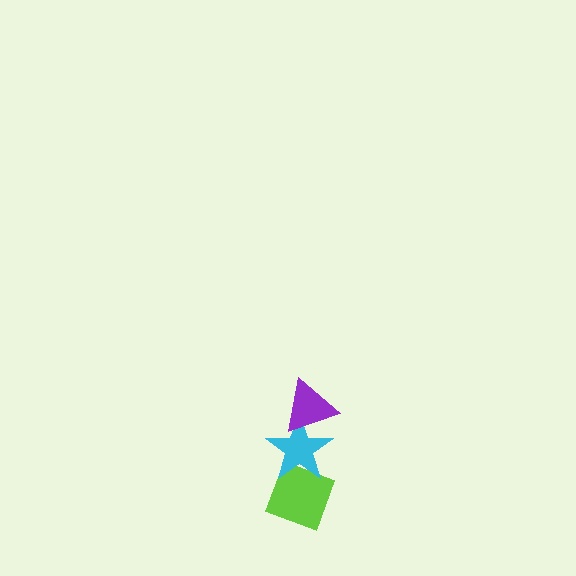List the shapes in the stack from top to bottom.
From top to bottom: the purple triangle, the cyan star, the lime diamond.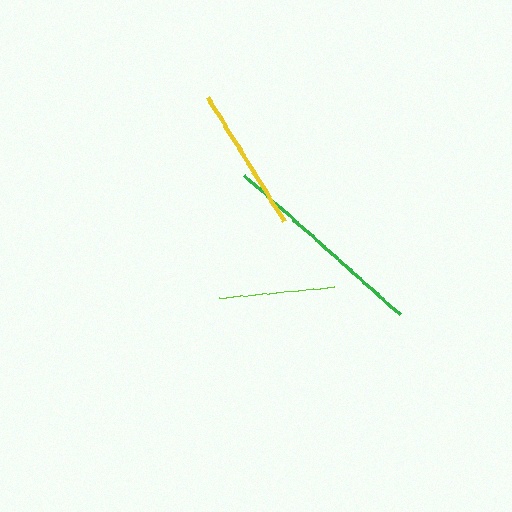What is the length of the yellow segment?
The yellow segment is approximately 147 pixels long.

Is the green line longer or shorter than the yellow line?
The green line is longer than the yellow line.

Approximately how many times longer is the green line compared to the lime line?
The green line is approximately 1.8 times the length of the lime line.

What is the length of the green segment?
The green segment is approximately 208 pixels long.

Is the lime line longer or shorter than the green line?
The green line is longer than the lime line.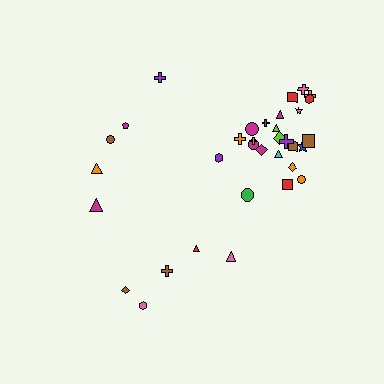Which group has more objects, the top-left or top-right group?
The top-right group.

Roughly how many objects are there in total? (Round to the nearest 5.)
Roughly 35 objects in total.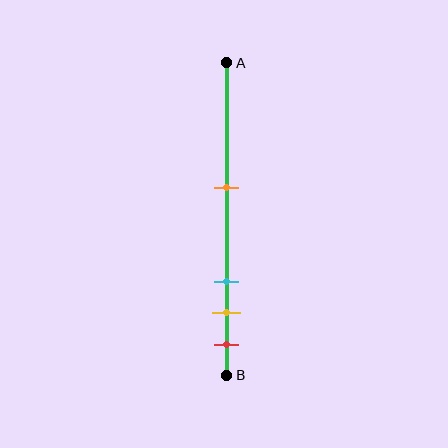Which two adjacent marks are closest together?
The yellow and red marks are the closest adjacent pair.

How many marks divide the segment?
There are 4 marks dividing the segment.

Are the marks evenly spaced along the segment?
No, the marks are not evenly spaced.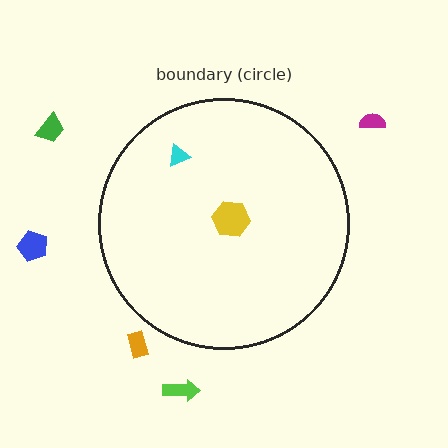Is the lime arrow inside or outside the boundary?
Outside.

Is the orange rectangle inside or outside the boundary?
Outside.